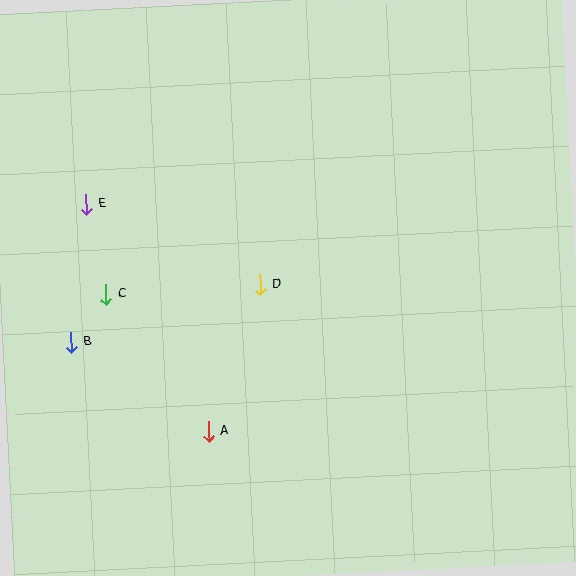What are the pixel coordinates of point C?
Point C is at (106, 295).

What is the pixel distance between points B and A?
The distance between B and A is 163 pixels.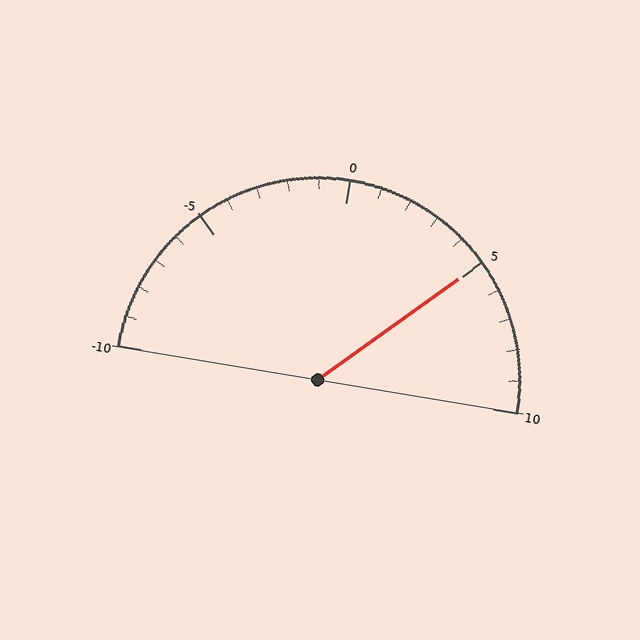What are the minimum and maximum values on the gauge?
The gauge ranges from -10 to 10.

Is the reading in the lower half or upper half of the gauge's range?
The reading is in the upper half of the range (-10 to 10).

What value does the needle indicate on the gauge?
The needle indicates approximately 5.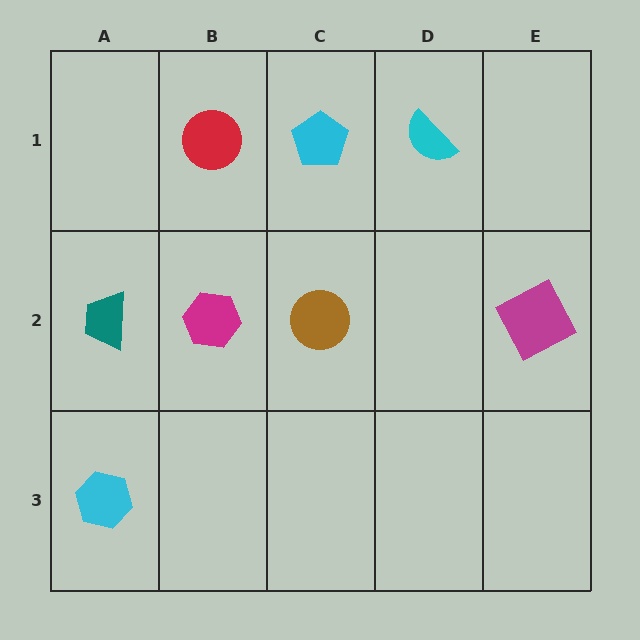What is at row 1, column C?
A cyan pentagon.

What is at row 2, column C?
A brown circle.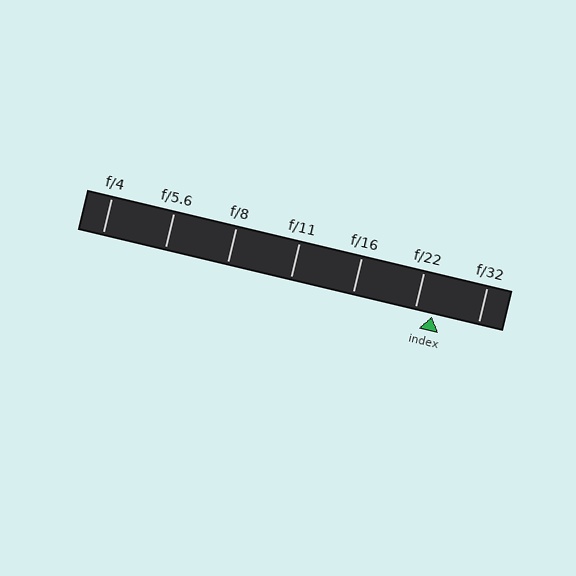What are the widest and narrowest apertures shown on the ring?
The widest aperture shown is f/4 and the narrowest is f/32.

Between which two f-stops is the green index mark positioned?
The index mark is between f/22 and f/32.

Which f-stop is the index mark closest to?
The index mark is closest to f/22.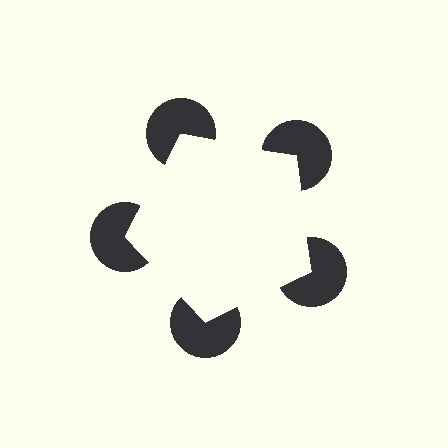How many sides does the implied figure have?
5 sides.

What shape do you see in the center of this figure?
An illusory pentagon — its edges are inferred from the aligned wedge cuts in the pac-man discs, not physically drawn.